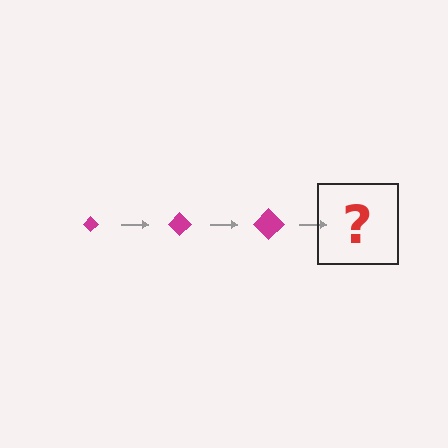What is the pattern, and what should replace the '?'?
The pattern is that the diamond gets progressively larger each step. The '?' should be a magenta diamond, larger than the previous one.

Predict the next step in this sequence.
The next step is a magenta diamond, larger than the previous one.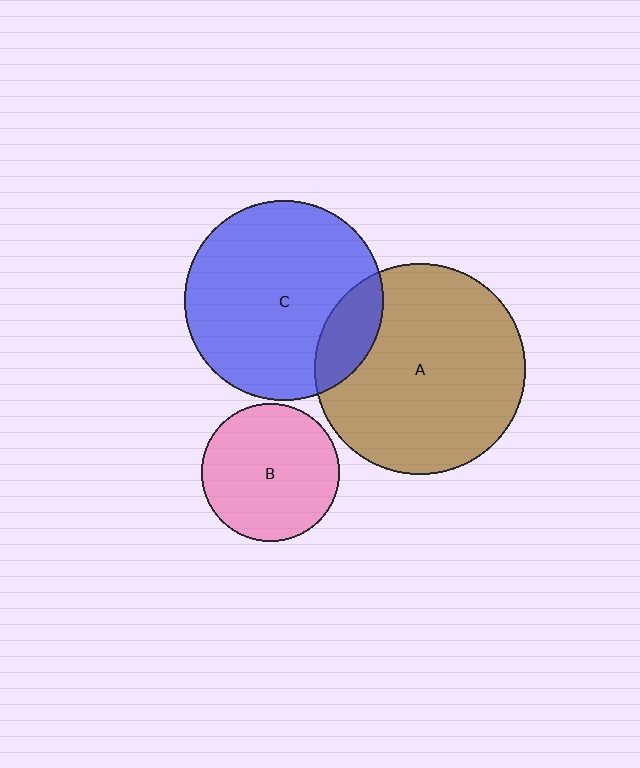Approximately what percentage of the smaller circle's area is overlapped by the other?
Approximately 15%.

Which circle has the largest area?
Circle A (brown).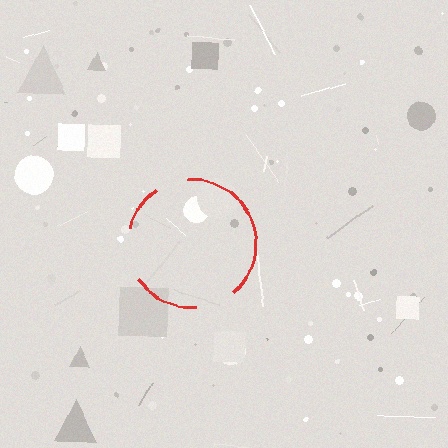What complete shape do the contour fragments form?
The contour fragments form a circle.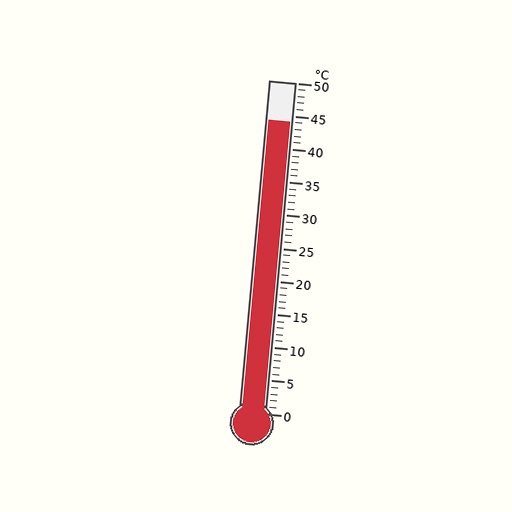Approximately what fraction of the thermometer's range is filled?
The thermometer is filled to approximately 90% of its range.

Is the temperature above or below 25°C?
The temperature is above 25°C.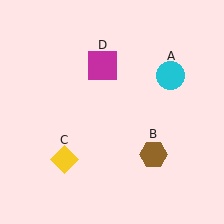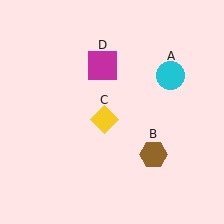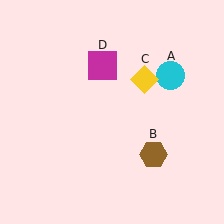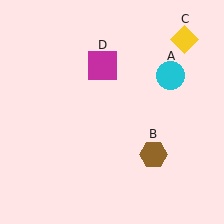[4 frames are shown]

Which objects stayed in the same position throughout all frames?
Cyan circle (object A) and brown hexagon (object B) and magenta square (object D) remained stationary.